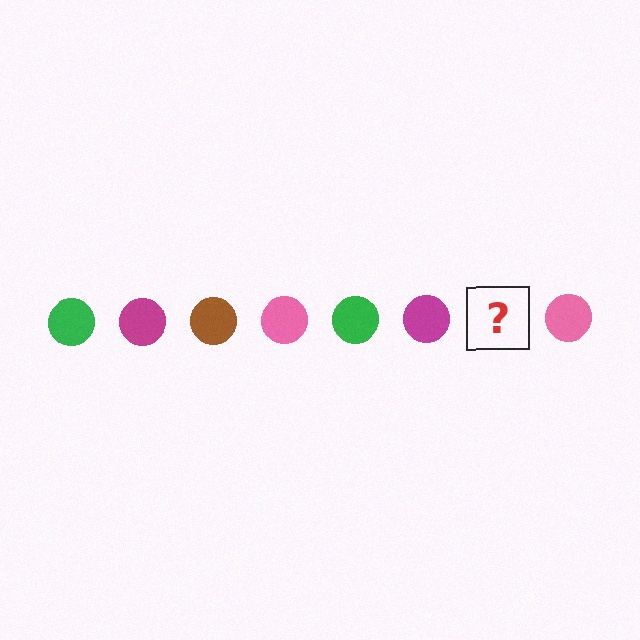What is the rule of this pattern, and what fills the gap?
The rule is that the pattern cycles through green, magenta, brown, pink circles. The gap should be filled with a brown circle.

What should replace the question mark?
The question mark should be replaced with a brown circle.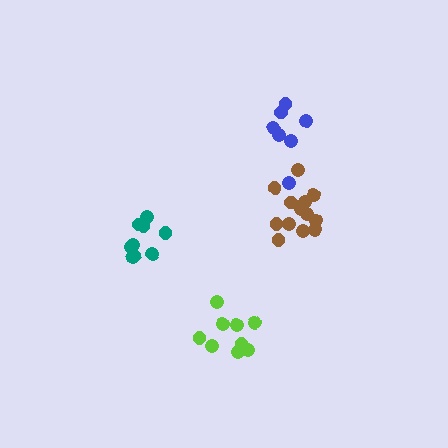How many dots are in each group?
Group 1: 13 dots, Group 2: 7 dots, Group 3: 9 dots, Group 4: 10 dots (39 total).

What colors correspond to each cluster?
The clusters are colored: brown, blue, teal, lime.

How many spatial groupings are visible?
There are 4 spatial groupings.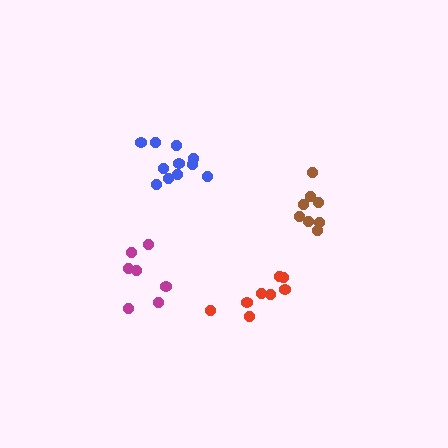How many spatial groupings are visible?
There are 4 spatial groupings.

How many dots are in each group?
Group 1: 11 dots, Group 2: 8 dots, Group 3: 7 dots, Group 4: 8 dots (34 total).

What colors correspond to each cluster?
The clusters are colored: blue, brown, magenta, red.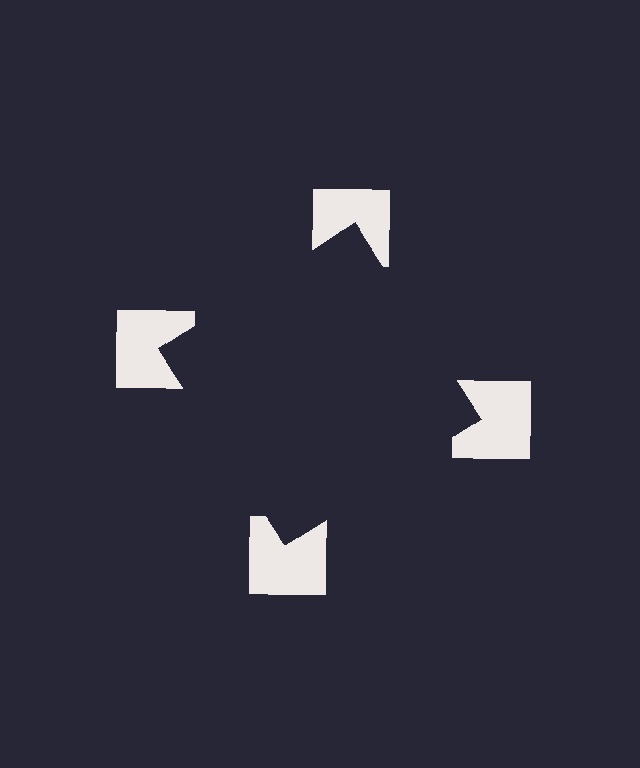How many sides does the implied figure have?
4 sides.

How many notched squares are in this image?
There are 4 — one at each vertex of the illusory square.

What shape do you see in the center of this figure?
An illusory square — its edges are inferred from the aligned wedge cuts in the notched squares, not physically drawn.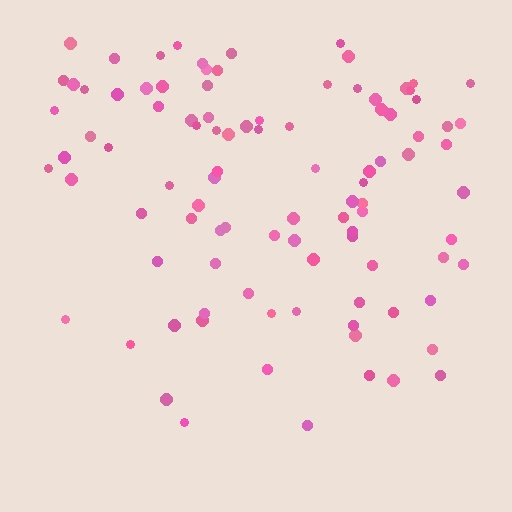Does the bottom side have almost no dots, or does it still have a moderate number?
Still a moderate number, just noticeably fewer than the top.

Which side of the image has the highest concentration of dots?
The top.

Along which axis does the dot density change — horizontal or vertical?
Vertical.